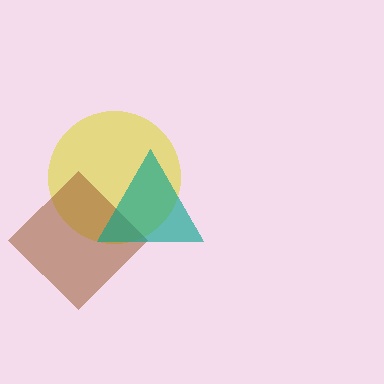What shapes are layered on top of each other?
The layered shapes are: a yellow circle, a brown diamond, a teal triangle.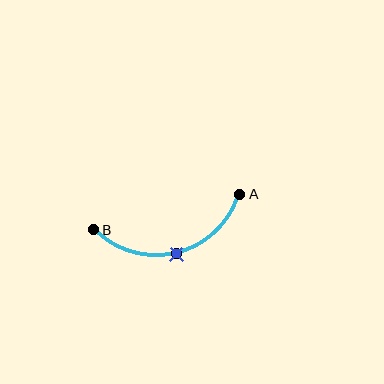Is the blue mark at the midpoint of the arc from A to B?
Yes. The blue mark lies on the arc at equal arc-length from both A and B — it is the arc midpoint.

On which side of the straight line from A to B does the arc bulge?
The arc bulges below the straight line connecting A and B.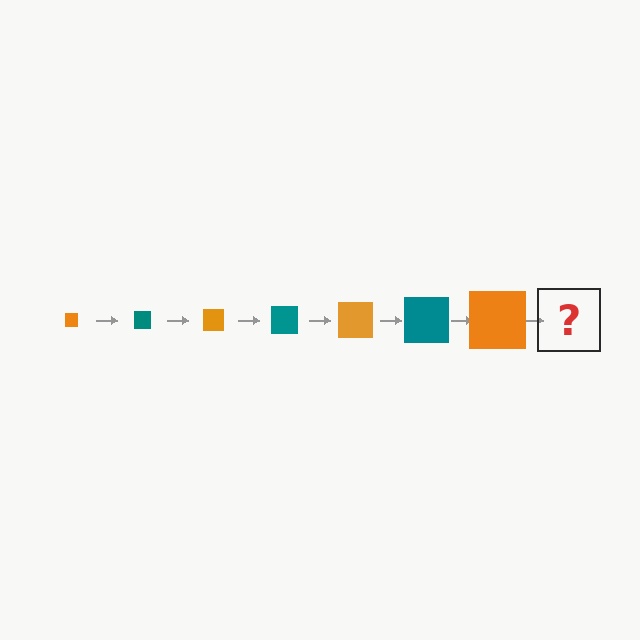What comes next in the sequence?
The next element should be a teal square, larger than the previous one.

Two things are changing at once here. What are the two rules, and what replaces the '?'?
The two rules are that the square grows larger each step and the color cycles through orange and teal. The '?' should be a teal square, larger than the previous one.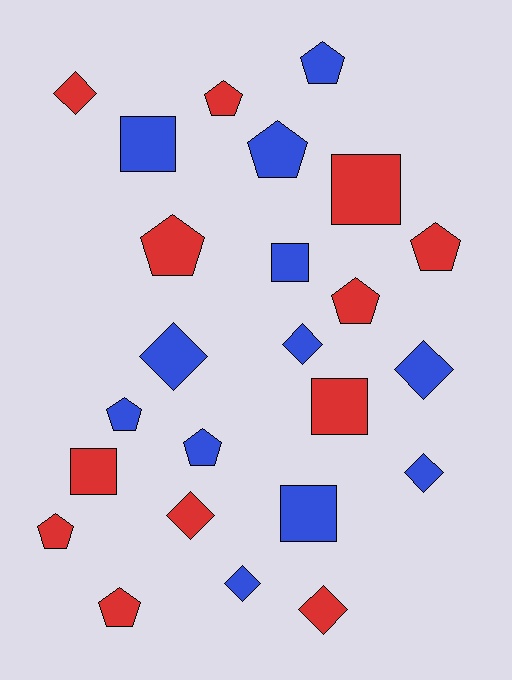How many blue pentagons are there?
There are 4 blue pentagons.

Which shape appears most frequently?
Pentagon, with 10 objects.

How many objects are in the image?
There are 24 objects.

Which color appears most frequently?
Blue, with 12 objects.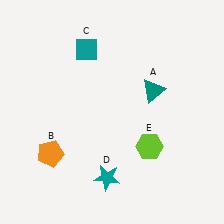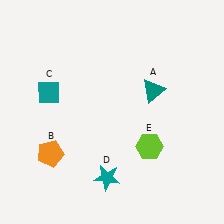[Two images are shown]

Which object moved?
The teal diamond (C) moved down.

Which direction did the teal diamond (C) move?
The teal diamond (C) moved down.